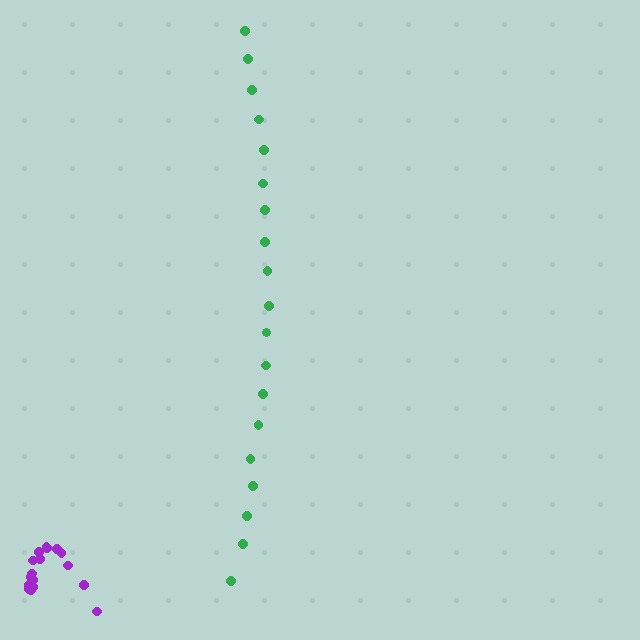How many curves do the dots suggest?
There are 2 distinct paths.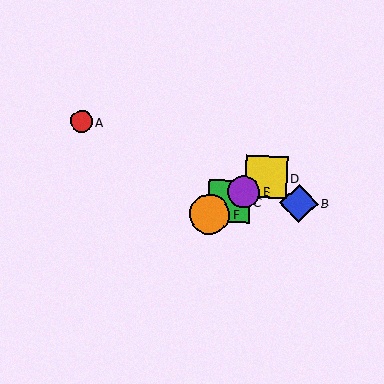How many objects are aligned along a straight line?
4 objects (C, D, E, F) are aligned along a straight line.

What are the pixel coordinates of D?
Object D is at (266, 177).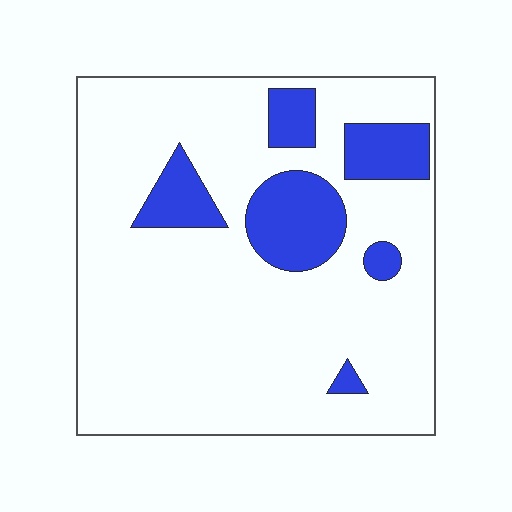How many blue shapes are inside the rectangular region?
6.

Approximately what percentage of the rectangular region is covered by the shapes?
Approximately 15%.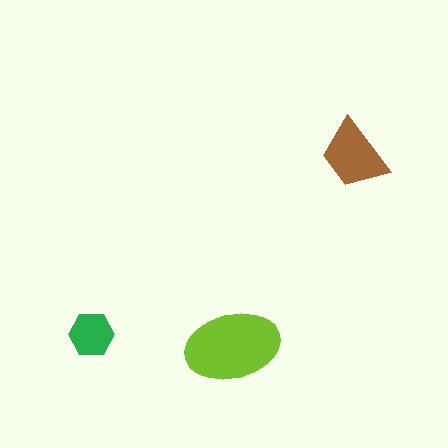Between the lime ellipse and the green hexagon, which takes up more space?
The lime ellipse.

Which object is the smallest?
The green hexagon.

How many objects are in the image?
There are 3 objects in the image.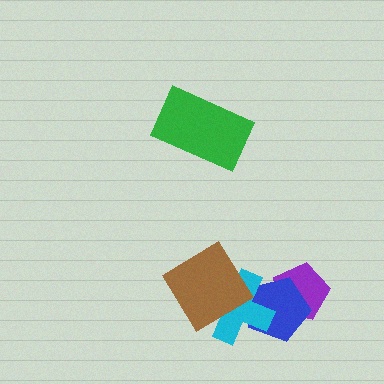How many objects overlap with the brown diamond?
1 object overlaps with the brown diamond.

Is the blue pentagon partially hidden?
Yes, it is partially covered by another shape.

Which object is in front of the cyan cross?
The brown diamond is in front of the cyan cross.